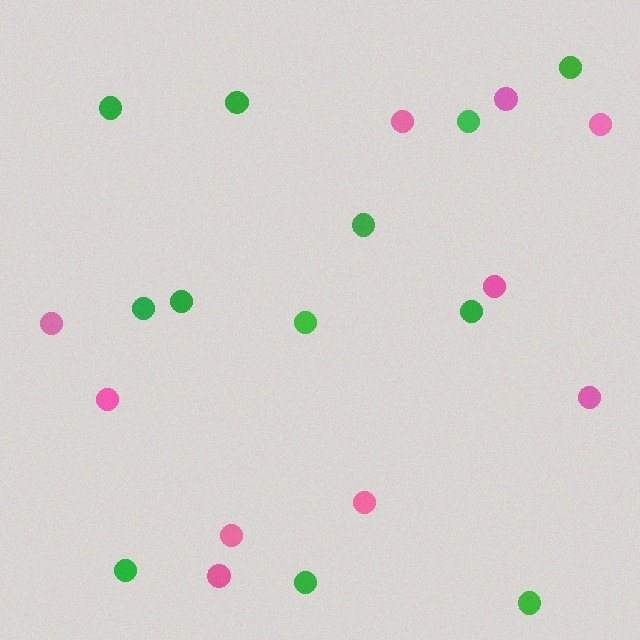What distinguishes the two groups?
There are 2 groups: one group of green circles (12) and one group of pink circles (10).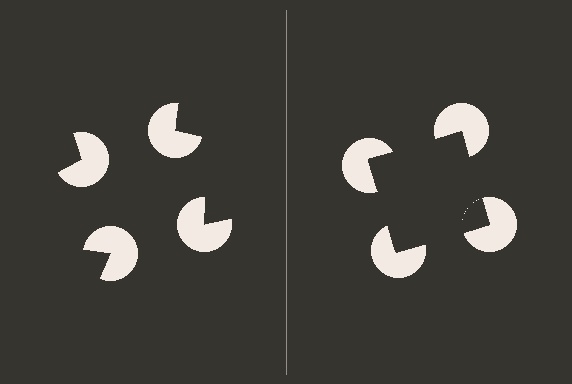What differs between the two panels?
The pac-man discs are positioned identically on both sides; only the wedge orientations differ. On the right they align to a square; on the left they are misaligned.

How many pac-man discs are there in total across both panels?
8 — 4 on each side.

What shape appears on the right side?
An illusory square.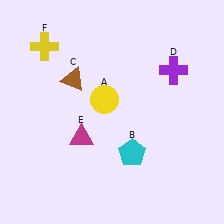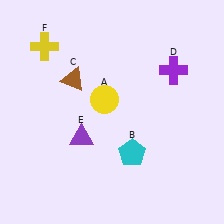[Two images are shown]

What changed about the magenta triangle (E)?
In Image 1, E is magenta. In Image 2, it changed to purple.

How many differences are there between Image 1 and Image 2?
There is 1 difference between the two images.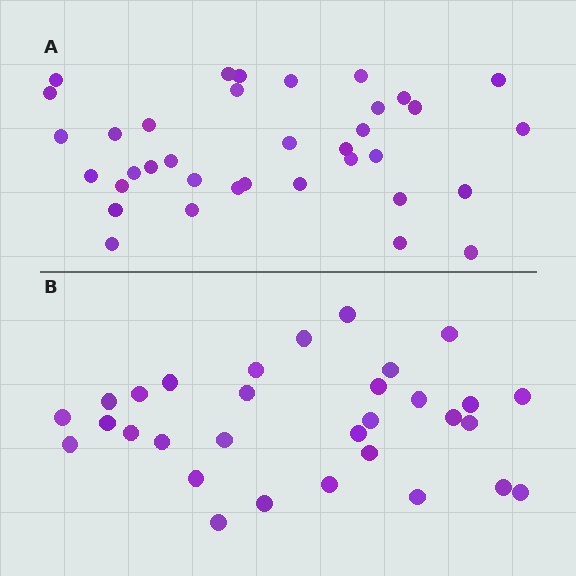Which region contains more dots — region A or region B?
Region A (the top region) has more dots.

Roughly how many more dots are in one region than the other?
Region A has about 5 more dots than region B.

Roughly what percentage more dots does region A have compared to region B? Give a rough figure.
About 15% more.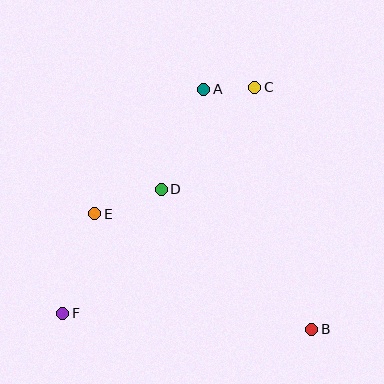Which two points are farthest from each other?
Points C and F are farthest from each other.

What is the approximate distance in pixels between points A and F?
The distance between A and F is approximately 265 pixels.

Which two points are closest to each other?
Points A and C are closest to each other.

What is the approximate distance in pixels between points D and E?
The distance between D and E is approximately 71 pixels.